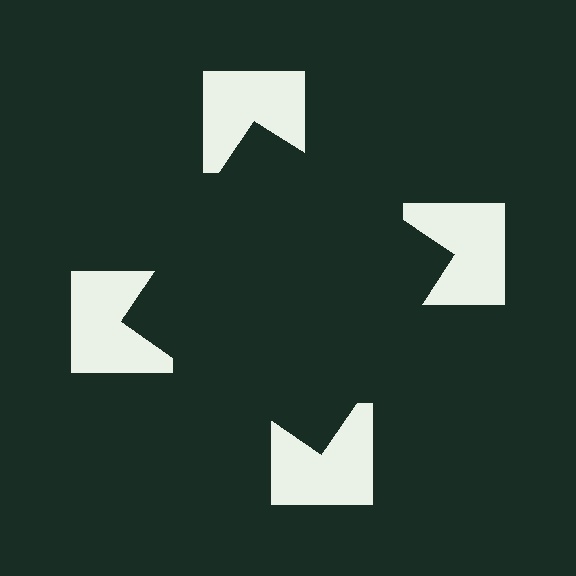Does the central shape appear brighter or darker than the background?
It typically appears slightly darker than the background, even though no actual brightness change is drawn.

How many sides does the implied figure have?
4 sides.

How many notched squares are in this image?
There are 4 — one at each vertex of the illusory square.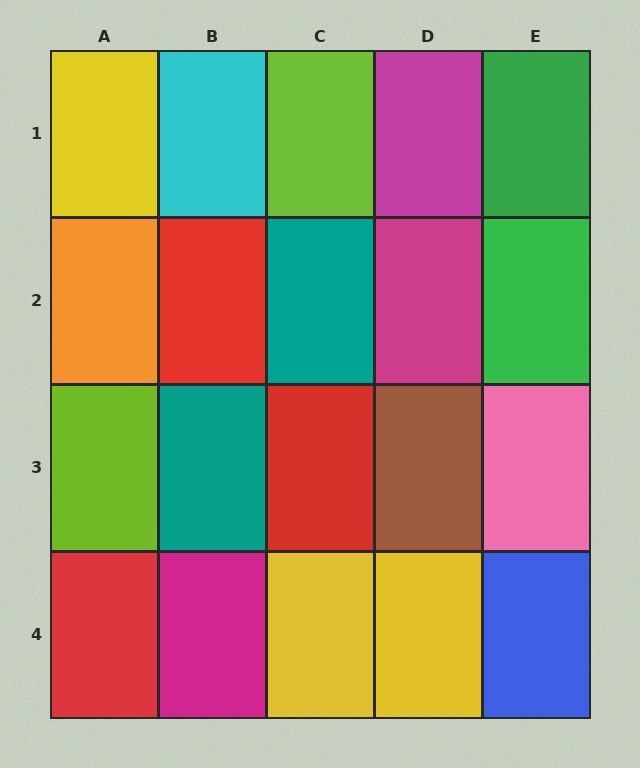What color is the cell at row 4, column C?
Yellow.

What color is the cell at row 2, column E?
Green.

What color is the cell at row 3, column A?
Lime.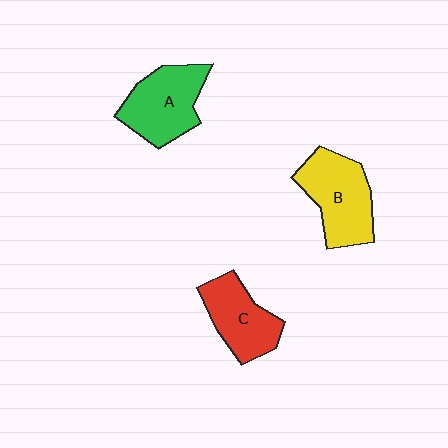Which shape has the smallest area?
Shape C (red).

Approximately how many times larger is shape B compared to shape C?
Approximately 1.2 times.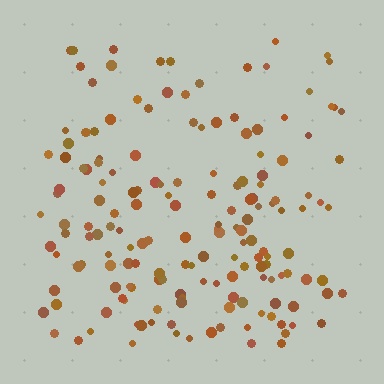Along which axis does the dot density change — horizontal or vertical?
Vertical.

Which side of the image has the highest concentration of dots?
The bottom.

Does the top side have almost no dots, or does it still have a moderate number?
Still a moderate number, just noticeably fewer than the bottom.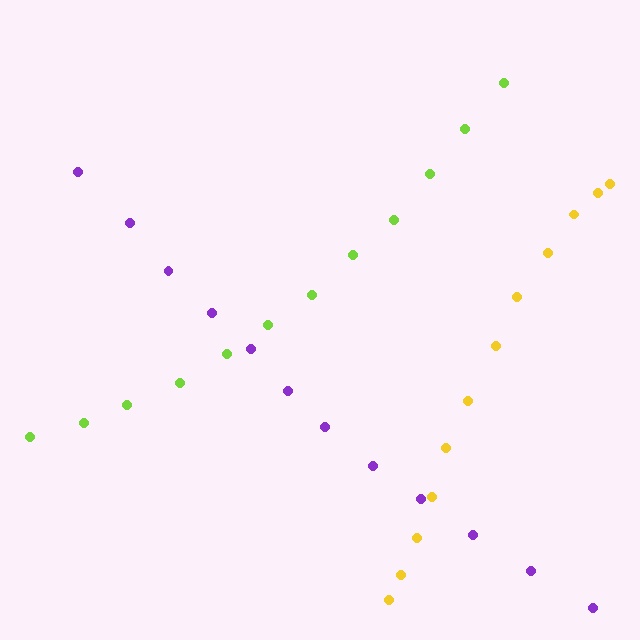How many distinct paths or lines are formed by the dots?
There are 3 distinct paths.